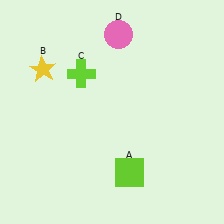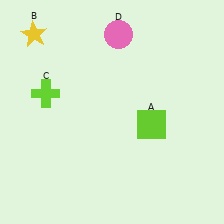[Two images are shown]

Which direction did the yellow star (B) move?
The yellow star (B) moved up.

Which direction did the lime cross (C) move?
The lime cross (C) moved left.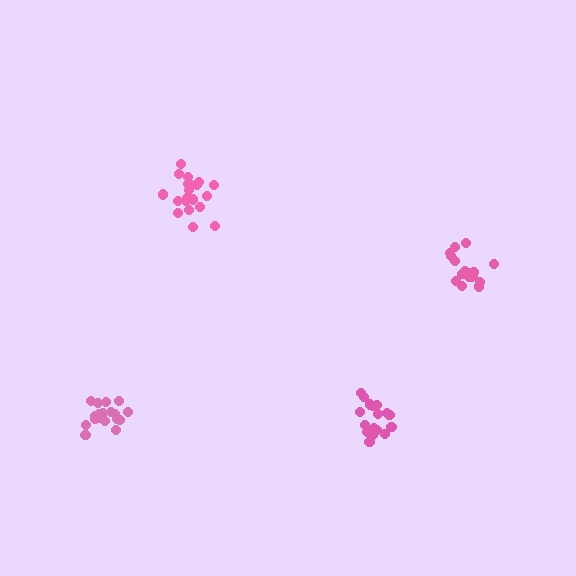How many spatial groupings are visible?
There are 4 spatial groupings.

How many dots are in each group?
Group 1: 20 dots, Group 2: 18 dots, Group 3: 18 dots, Group 4: 18 dots (74 total).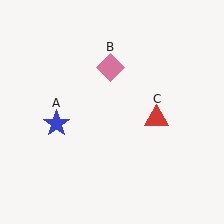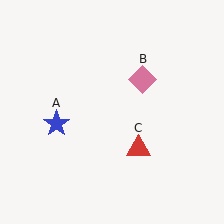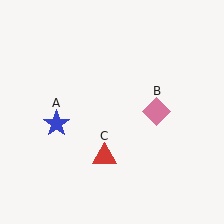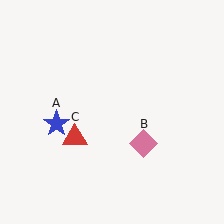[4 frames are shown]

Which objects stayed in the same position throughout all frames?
Blue star (object A) remained stationary.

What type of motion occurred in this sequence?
The pink diamond (object B), red triangle (object C) rotated clockwise around the center of the scene.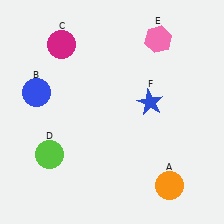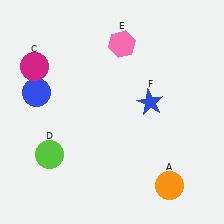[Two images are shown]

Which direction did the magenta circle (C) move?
The magenta circle (C) moved left.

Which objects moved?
The objects that moved are: the magenta circle (C), the pink hexagon (E).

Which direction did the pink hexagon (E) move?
The pink hexagon (E) moved left.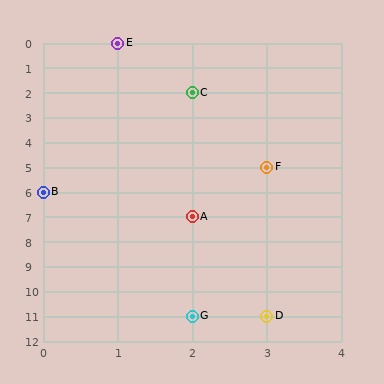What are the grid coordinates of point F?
Point F is at grid coordinates (3, 5).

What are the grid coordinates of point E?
Point E is at grid coordinates (1, 0).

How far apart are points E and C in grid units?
Points E and C are 1 column and 2 rows apart (about 2.2 grid units diagonally).